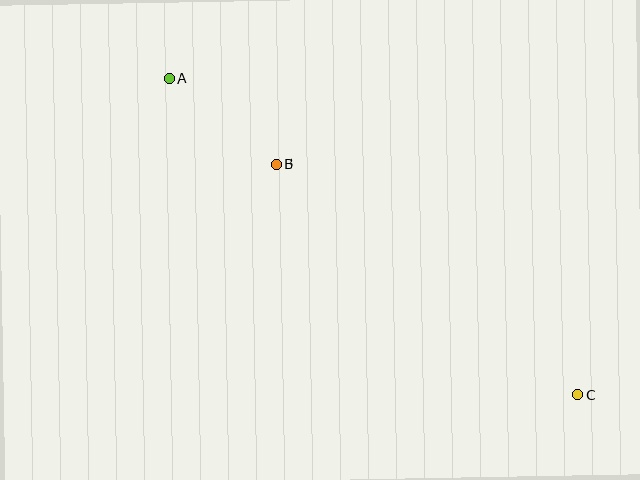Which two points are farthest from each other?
Points A and C are farthest from each other.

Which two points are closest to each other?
Points A and B are closest to each other.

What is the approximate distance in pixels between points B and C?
The distance between B and C is approximately 380 pixels.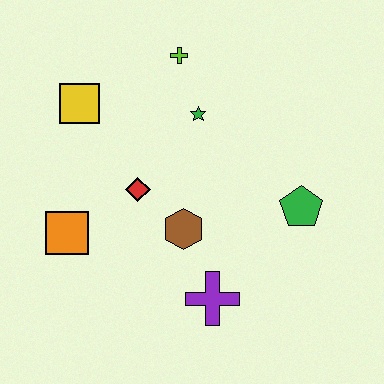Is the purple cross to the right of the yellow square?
Yes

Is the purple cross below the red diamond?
Yes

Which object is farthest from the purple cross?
The lime cross is farthest from the purple cross.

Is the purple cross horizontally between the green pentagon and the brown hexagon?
Yes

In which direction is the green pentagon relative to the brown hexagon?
The green pentagon is to the right of the brown hexagon.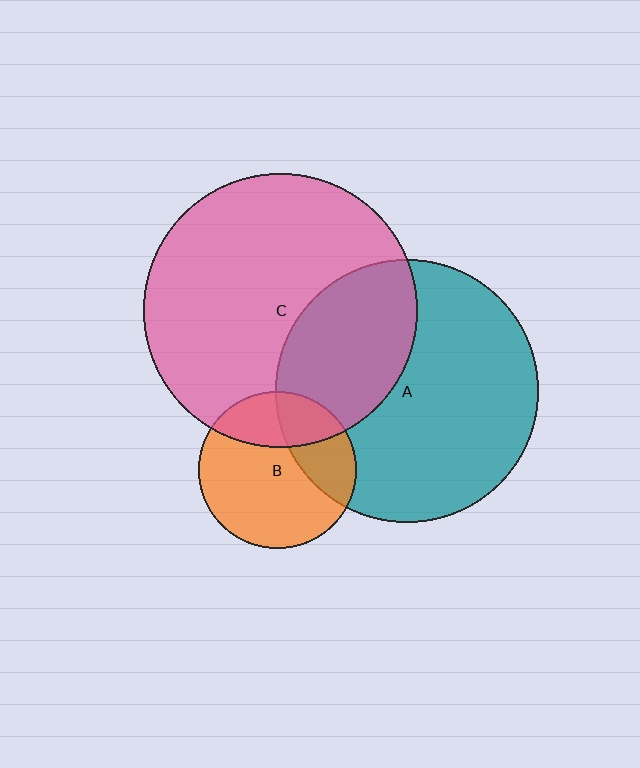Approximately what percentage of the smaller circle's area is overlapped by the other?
Approximately 35%.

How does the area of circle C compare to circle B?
Approximately 3.0 times.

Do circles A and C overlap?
Yes.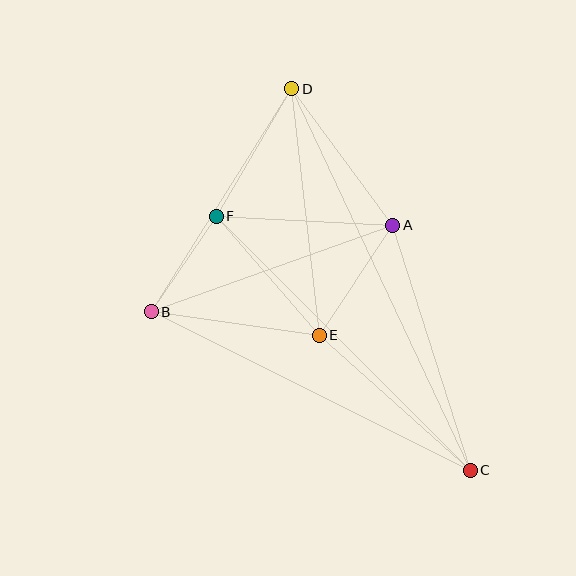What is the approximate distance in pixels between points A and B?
The distance between A and B is approximately 256 pixels.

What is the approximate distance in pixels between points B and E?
The distance between B and E is approximately 170 pixels.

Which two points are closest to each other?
Points B and F are closest to each other.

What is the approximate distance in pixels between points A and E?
The distance between A and E is approximately 132 pixels.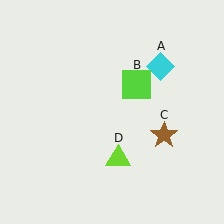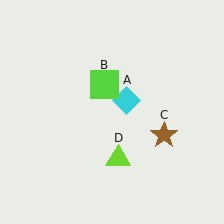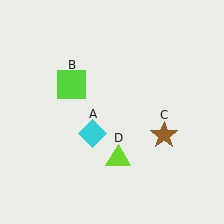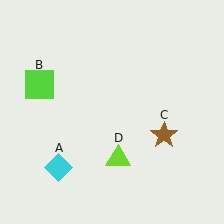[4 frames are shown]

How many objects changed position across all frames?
2 objects changed position: cyan diamond (object A), lime square (object B).